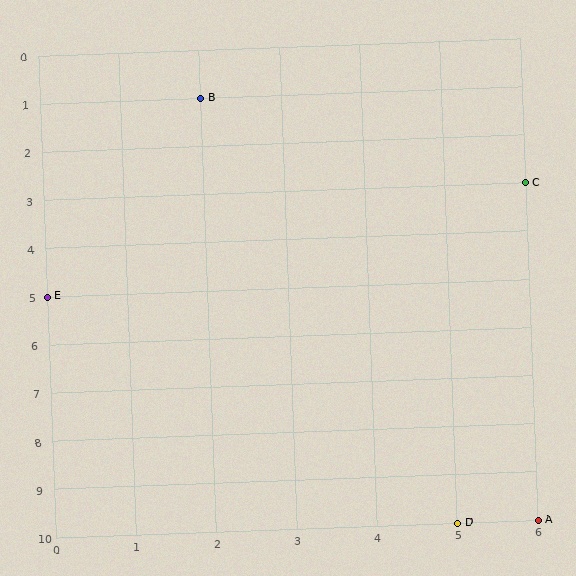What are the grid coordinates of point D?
Point D is at grid coordinates (5, 10).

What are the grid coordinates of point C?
Point C is at grid coordinates (6, 3).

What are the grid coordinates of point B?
Point B is at grid coordinates (2, 1).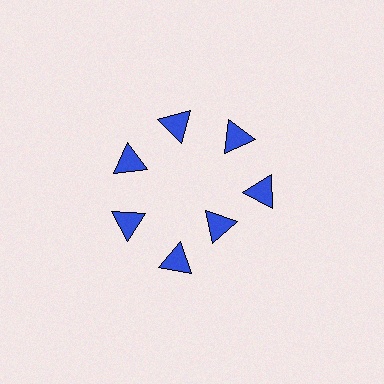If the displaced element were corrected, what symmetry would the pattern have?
It would have 7-fold rotational symmetry — the pattern would map onto itself every 51 degrees.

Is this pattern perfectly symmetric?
No. The 7 blue triangles are arranged in a ring, but one element near the 5 o'clock position is pulled inward toward the center, breaking the 7-fold rotational symmetry.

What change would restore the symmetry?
The symmetry would be restored by moving it outward, back onto the ring so that all 7 triangles sit at equal angles and equal distance from the center.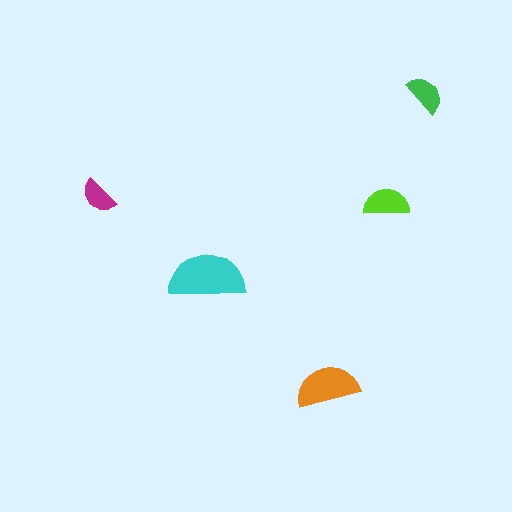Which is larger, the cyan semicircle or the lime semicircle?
The cyan one.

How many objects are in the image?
There are 5 objects in the image.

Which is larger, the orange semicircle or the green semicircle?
The orange one.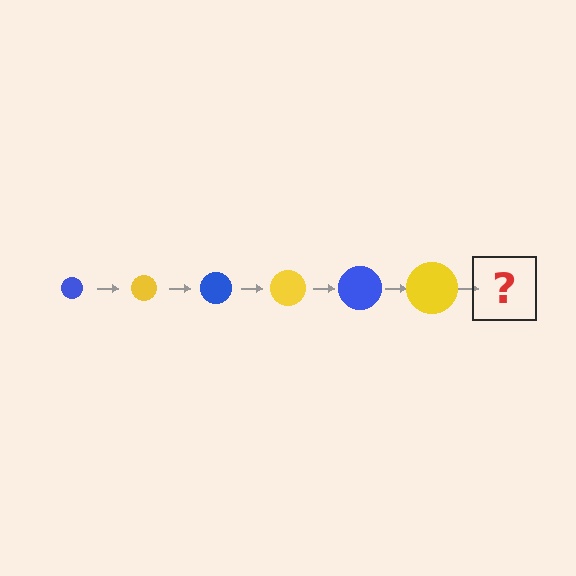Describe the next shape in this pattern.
It should be a blue circle, larger than the previous one.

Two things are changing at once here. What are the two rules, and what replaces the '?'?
The two rules are that the circle grows larger each step and the color cycles through blue and yellow. The '?' should be a blue circle, larger than the previous one.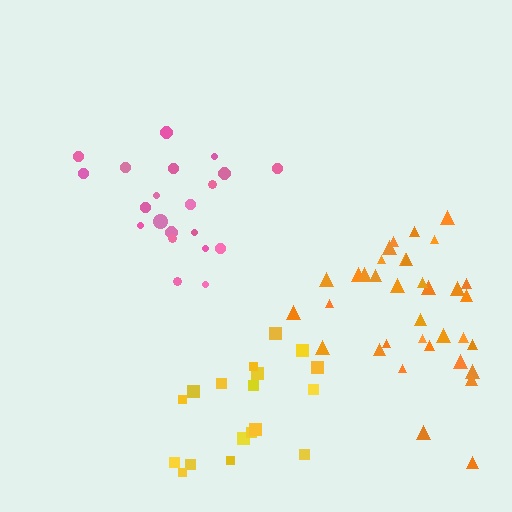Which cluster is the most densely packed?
Orange.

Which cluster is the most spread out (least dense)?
Yellow.